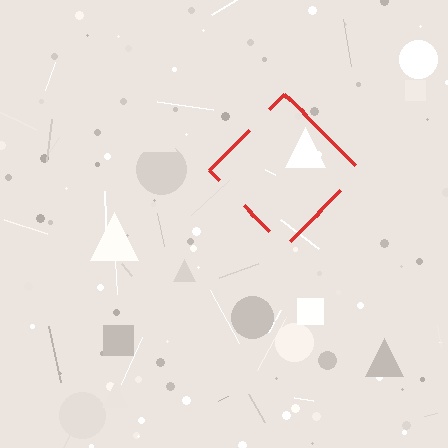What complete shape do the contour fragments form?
The contour fragments form a diamond.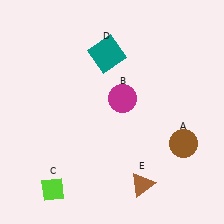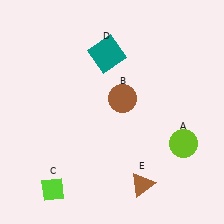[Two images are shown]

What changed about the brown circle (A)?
In Image 1, A is brown. In Image 2, it changed to lime.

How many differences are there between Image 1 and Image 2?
There are 2 differences between the two images.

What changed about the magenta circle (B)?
In Image 1, B is magenta. In Image 2, it changed to brown.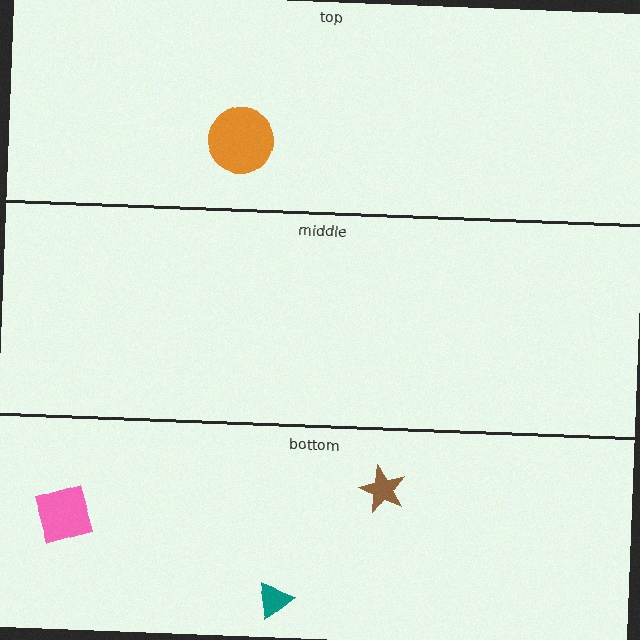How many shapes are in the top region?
1.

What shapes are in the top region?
The orange circle.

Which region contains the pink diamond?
The bottom region.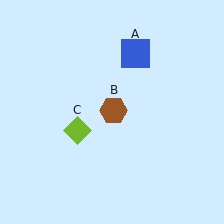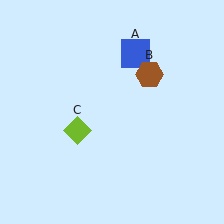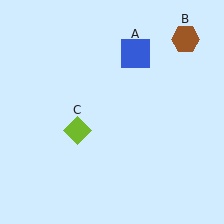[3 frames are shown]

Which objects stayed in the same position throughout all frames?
Blue square (object A) and lime diamond (object C) remained stationary.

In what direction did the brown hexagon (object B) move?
The brown hexagon (object B) moved up and to the right.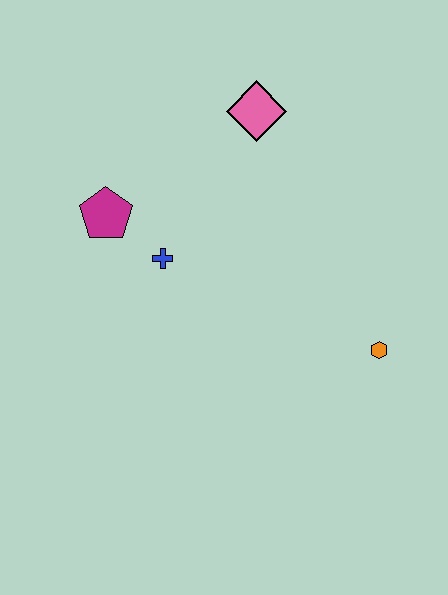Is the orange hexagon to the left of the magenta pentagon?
No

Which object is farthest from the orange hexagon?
The magenta pentagon is farthest from the orange hexagon.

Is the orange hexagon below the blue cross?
Yes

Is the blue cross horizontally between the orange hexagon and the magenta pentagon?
Yes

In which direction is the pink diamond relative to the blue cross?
The pink diamond is above the blue cross.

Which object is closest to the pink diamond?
The blue cross is closest to the pink diamond.